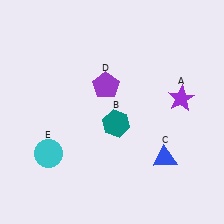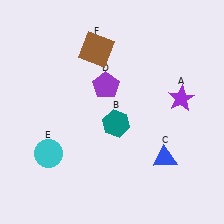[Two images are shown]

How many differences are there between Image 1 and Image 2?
There is 1 difference between the two images.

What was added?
A brown square (F) was added in Image 2.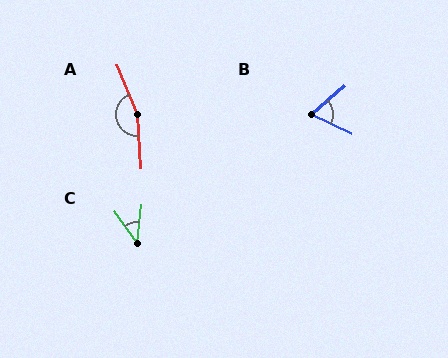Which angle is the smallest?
C, at approximately 41 degrees.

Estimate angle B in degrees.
Approximately 67 degrees.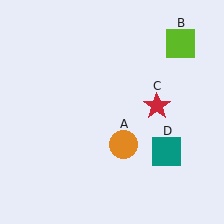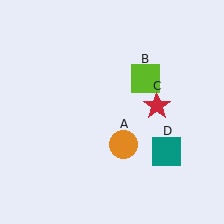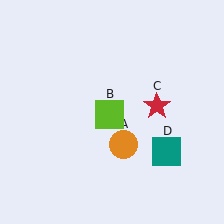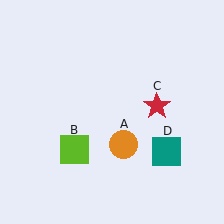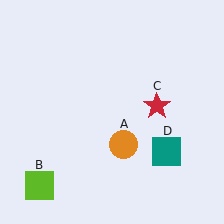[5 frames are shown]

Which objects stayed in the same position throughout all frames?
Orange circle (object A) and red star (object C) and teal square (object D) remained stationary.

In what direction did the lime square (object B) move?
The lime square (object B) moved down and to the left.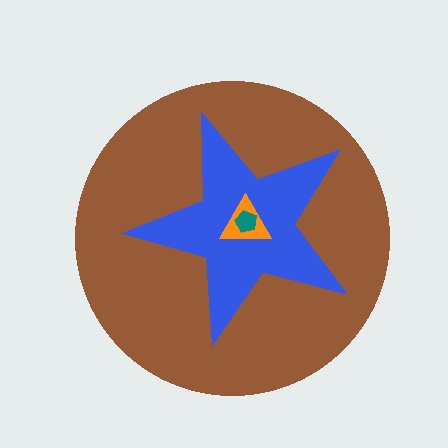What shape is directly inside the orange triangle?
The teal pentagon.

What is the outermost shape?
The brown circle.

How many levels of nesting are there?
4.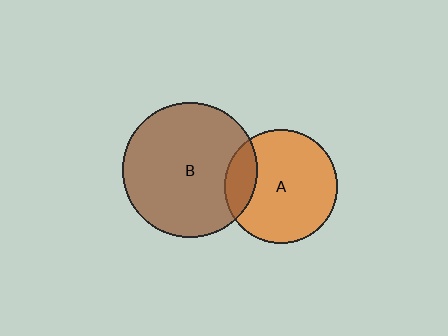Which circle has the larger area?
Circle B (brown).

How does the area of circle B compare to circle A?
Approximately 1.4 times.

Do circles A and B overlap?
Yes.